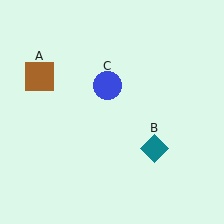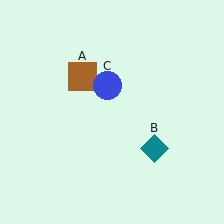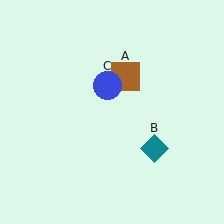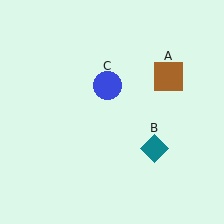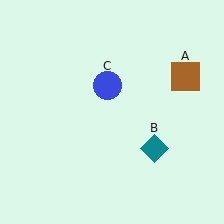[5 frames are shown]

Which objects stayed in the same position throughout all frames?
Teal diamond (object B) and blue circle (object C) remained stationary.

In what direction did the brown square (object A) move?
The brown square (object A) moved right.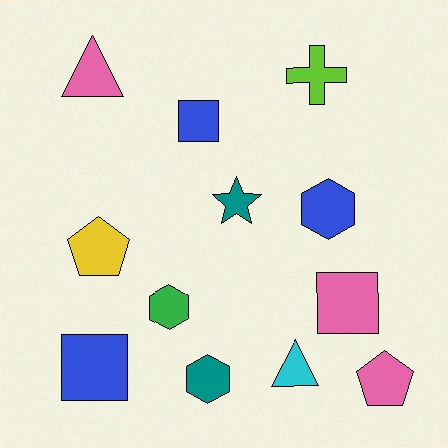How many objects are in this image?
There are 12 objects.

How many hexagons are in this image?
There are 3 hexagons.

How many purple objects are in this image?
There are no purple objects.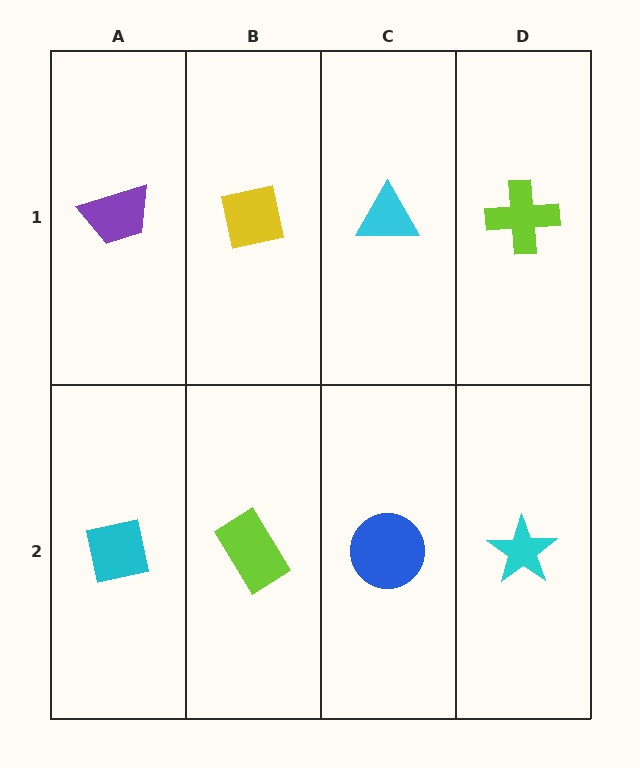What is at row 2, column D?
A cyan star.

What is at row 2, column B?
A lime rectangle.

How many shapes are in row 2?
4 shapes.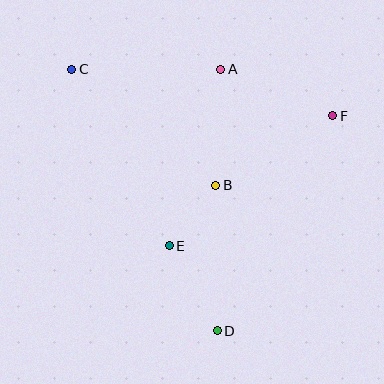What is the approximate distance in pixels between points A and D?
The distance between A and D is approximately 262 pixels.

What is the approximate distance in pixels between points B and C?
The distance between B and C is approximately 185 pixels.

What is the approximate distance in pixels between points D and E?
The distance between D and E is approximately 98 pixels.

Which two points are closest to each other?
Points B and E are closest to each other.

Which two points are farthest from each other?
Points C and D are farthest from each other.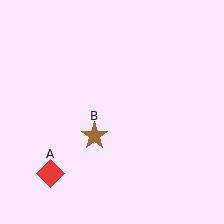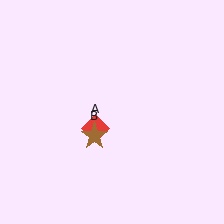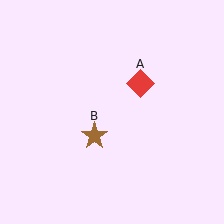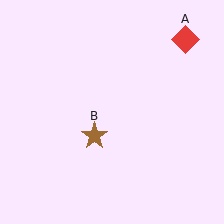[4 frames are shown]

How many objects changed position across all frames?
1 object changed position: red diamond (object A).